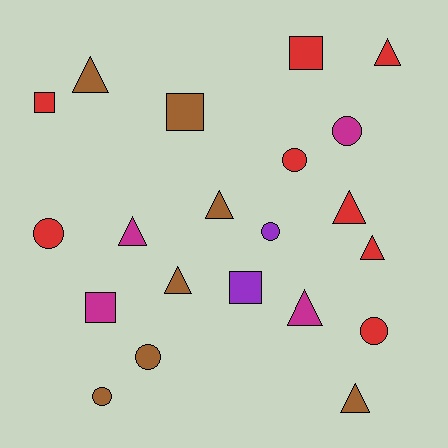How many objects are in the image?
There are 21 objects.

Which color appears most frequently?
Red, with 8 objects.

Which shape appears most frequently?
Triangle, with 9 objects.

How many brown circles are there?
There are 2 brown circles.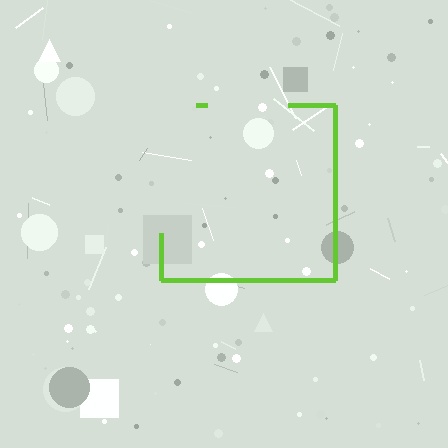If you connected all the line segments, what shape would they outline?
They would outline a square.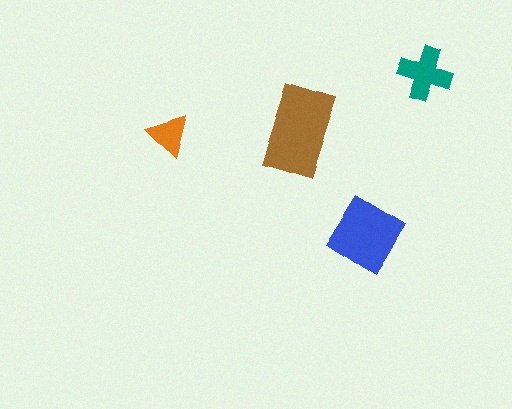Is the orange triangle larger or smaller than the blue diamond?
Smaller.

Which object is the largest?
The brown rectangle.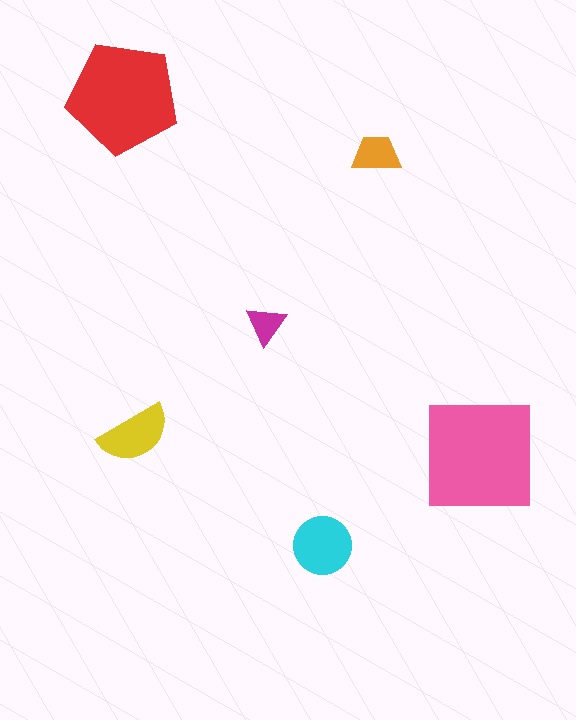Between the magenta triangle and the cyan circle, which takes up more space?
The cyan circle.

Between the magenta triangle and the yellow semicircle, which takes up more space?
The yellow semicircle.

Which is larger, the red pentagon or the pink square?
The pink square.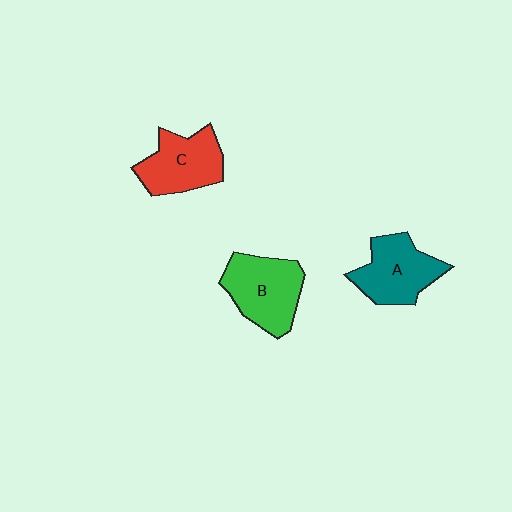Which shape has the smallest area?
Shape C (red).